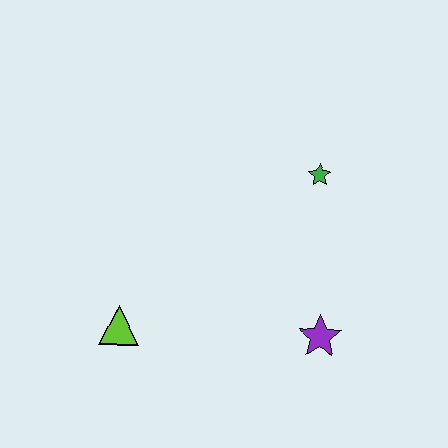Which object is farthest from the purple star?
The lime triangle is farthest from the purple star.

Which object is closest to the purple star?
The green star is closest to the purple star.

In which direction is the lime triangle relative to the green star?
The lime triangle is to the left of the green star.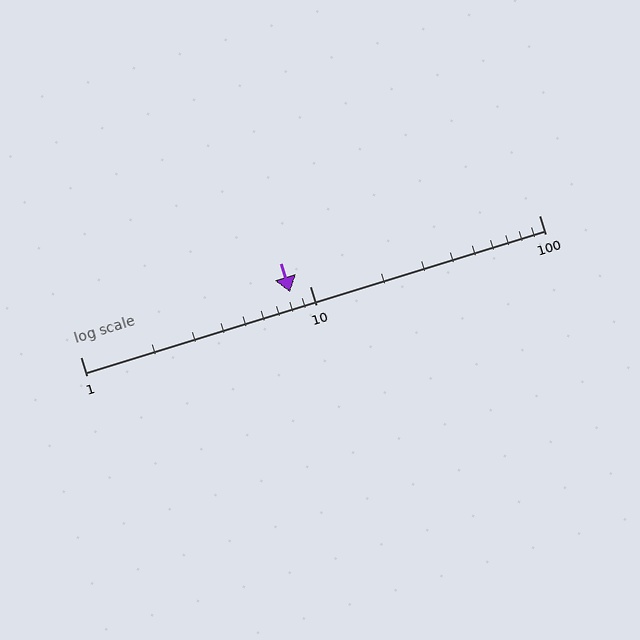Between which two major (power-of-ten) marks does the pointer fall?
The pointer is between 1 and 10.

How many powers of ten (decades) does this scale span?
The scale spans 2 decades, from 1 to 100.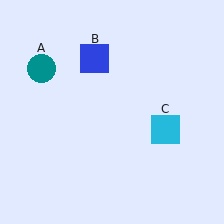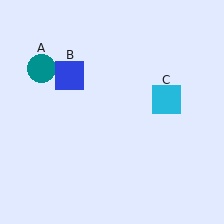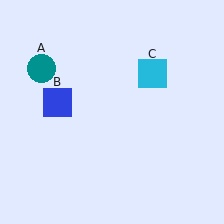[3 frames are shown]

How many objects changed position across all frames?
2 objects changed position: blue square (object B), cyan square (object C).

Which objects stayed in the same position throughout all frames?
Teal circle (object A) remained stationary.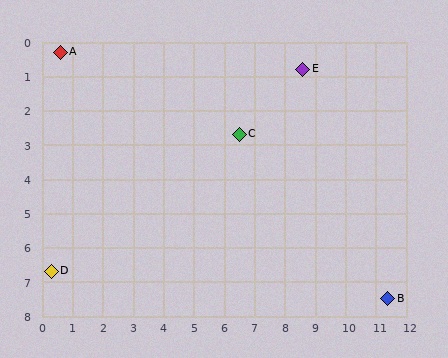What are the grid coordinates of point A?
Point A is at approximately (0.6, 0.3).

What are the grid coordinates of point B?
Point B is at approximately (11.4, 7.5).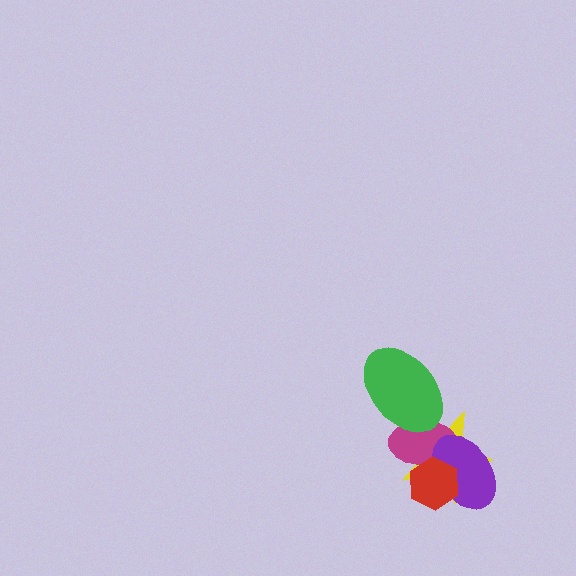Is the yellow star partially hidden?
Yes, it is partially covered by another shape.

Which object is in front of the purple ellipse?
The red hexagon is in front of the purple ellipse.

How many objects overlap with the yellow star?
4 objects overlap with the yellow star.